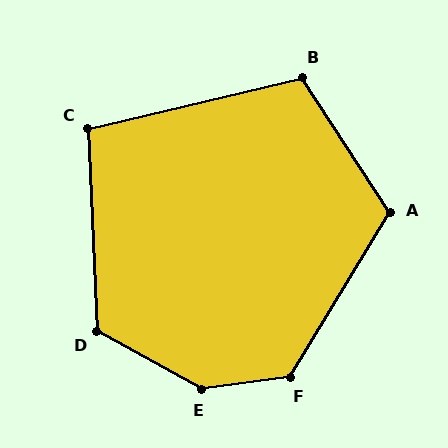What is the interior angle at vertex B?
Approximately 109 degrees (obtuse).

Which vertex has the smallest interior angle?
C, at approximately 101 degrees.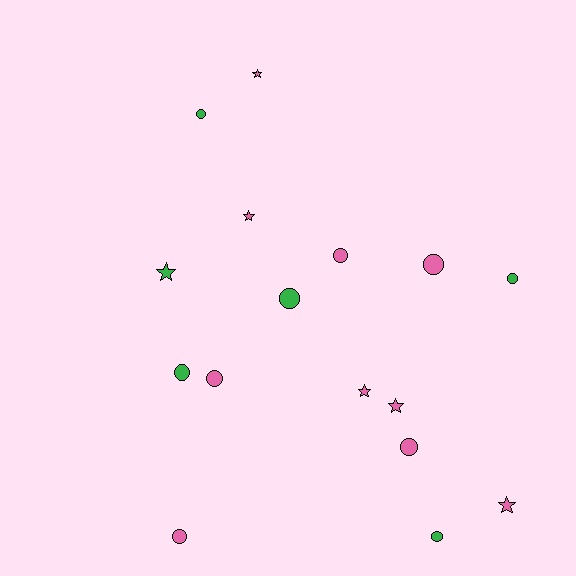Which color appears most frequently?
Pink, with 10 objects.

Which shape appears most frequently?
Circle, with 10 objects.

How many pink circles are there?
There are 5 pink circles.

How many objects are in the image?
There are 16 objects.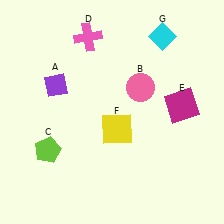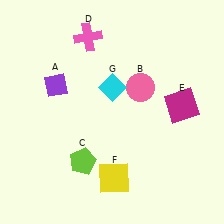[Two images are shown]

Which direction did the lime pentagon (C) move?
The lime pentagon (C) moved right.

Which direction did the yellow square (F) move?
The yellow square (F) moved down.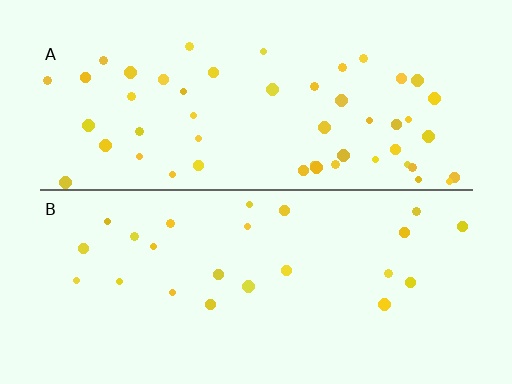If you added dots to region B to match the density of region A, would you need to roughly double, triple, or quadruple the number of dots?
Approximately double.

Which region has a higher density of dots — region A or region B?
A (the top).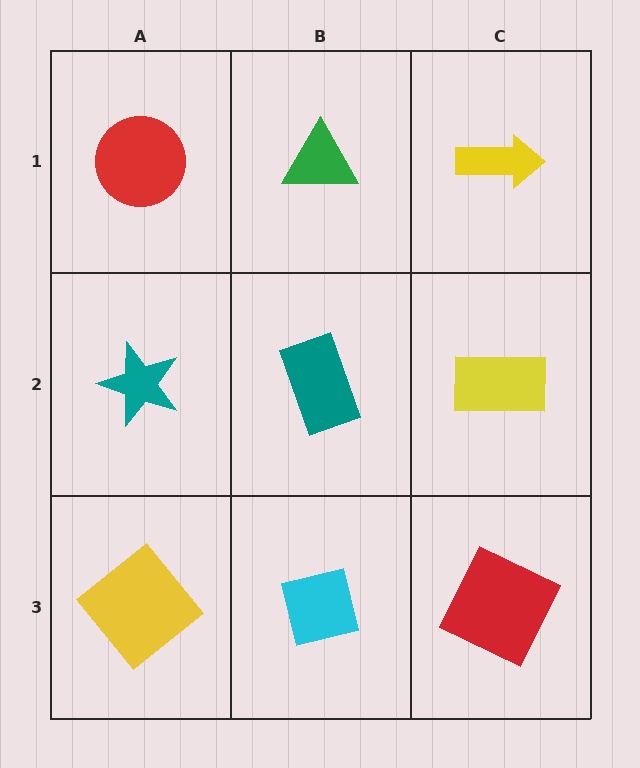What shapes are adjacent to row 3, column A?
A teal star (row 2, column A), a cyan square (row 3, column B).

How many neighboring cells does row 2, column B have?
4.